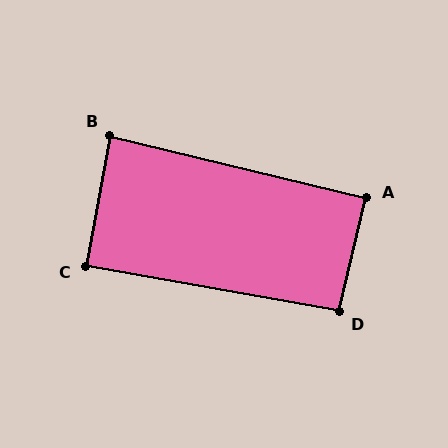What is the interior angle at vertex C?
Approximately 90 degrees (approximately right).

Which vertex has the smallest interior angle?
B, at approximately 87 degrees.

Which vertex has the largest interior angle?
D, at approximately 93 degrees.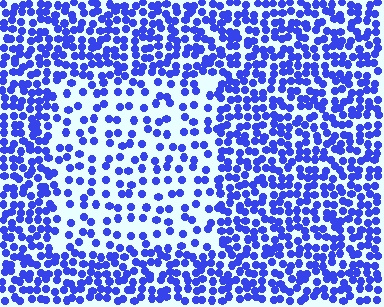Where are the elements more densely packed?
The elements are more densely packed outside the rectangle boundary.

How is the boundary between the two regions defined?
The boundary is defined by a change in element density (approximately 2.1x ratio). All elements are the same color, size, and shape.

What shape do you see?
I see a rectangle.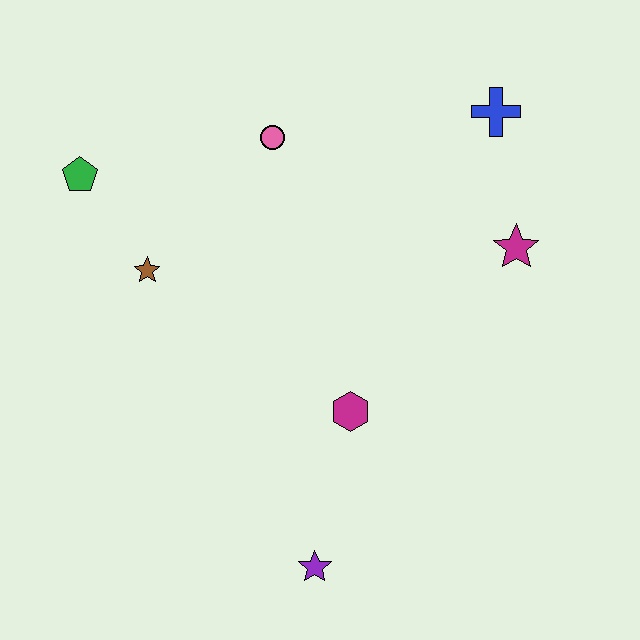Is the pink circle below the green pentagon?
No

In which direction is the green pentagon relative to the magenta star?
The green pentagon is to the left of the magenta star.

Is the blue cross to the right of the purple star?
Yes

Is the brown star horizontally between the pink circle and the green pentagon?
Yes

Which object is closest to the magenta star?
The blue cross is closest to the magenta star.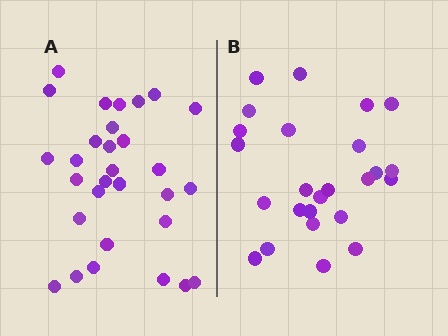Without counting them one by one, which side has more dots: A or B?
Region A (the left region) has more dots.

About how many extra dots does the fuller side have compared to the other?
Region A has about 5 more dots than region B.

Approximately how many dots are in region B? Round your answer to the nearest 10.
About 20 dots. (The exact count is 25, which rounds to 20.)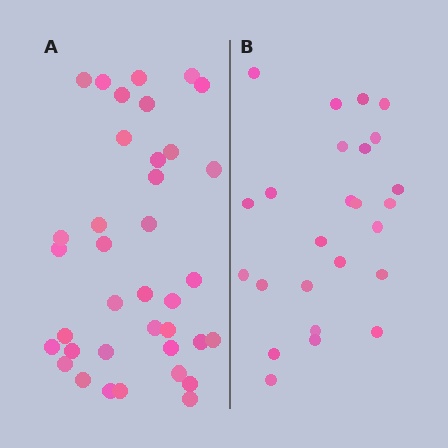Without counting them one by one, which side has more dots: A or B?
Region A (the left region) has more dots.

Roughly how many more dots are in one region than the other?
Region A has roughly 12 or so more dots than region B.